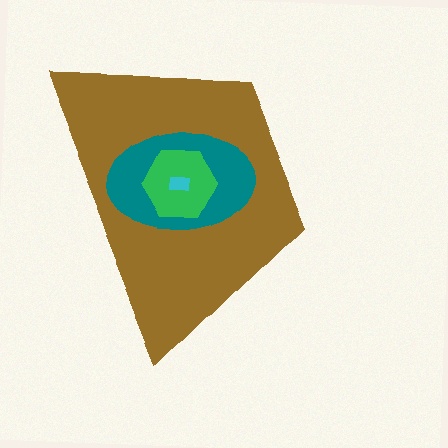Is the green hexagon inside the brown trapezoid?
Yes.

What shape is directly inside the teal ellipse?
The green hexagon.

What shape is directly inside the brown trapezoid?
The teal ellipse.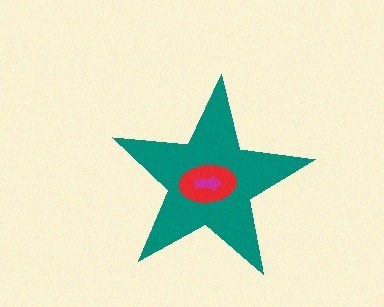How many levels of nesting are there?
3.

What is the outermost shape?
The teal star.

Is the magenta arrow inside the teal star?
Yes.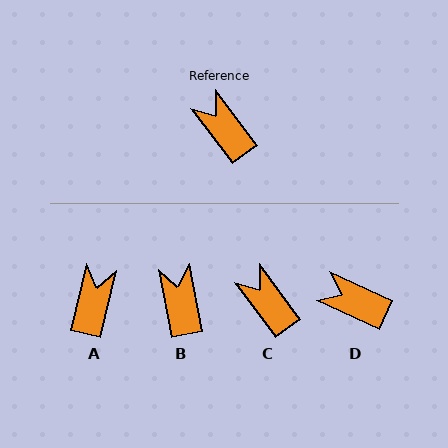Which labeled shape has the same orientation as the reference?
C.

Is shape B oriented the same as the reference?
No, it is off by about 26 degrees.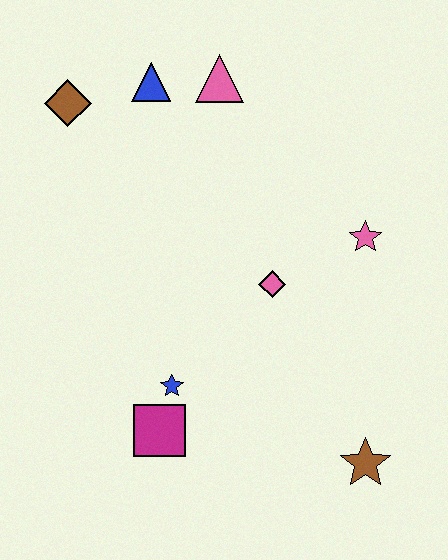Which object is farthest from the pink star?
The brown diamond is farthest from the pink star.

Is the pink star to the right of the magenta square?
Yes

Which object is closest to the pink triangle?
The blue triangle is closest to the pink triangle.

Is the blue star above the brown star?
Yes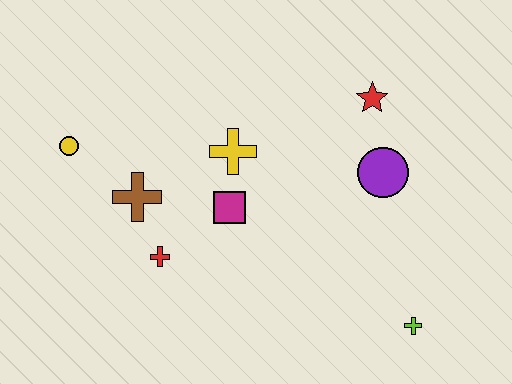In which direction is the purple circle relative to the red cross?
The purple circle is to the right of the red cross.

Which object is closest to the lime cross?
The purple circle is closest to the lime cross.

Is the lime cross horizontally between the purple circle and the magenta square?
No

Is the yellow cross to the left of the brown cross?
No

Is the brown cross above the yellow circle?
No